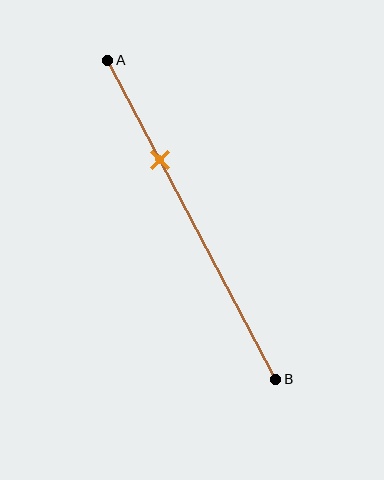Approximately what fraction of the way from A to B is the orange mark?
The orange mark is approximately 30% of the way from A to B.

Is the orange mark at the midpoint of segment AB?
No, the mark is at about 30% from A, not at the 50% midpoint.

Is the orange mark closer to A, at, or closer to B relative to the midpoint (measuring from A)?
The orange mark is closer to point A than the midpoint of segment AB.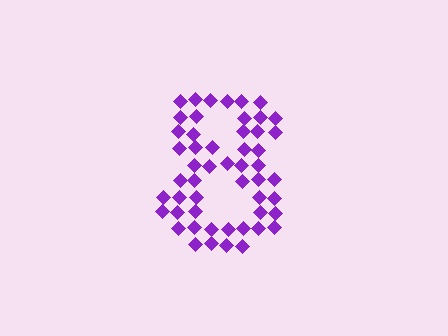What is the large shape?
The large shape is the digit 8.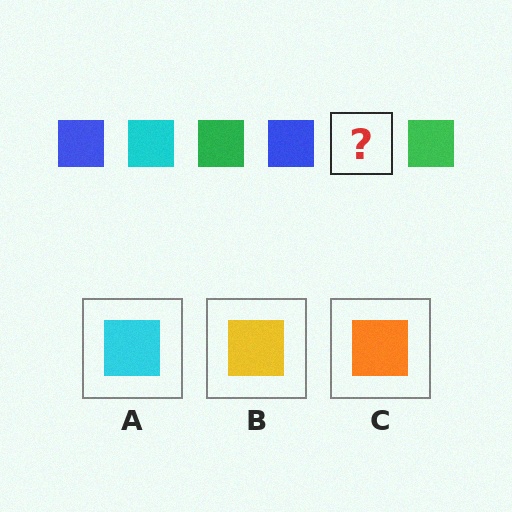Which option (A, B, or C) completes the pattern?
A.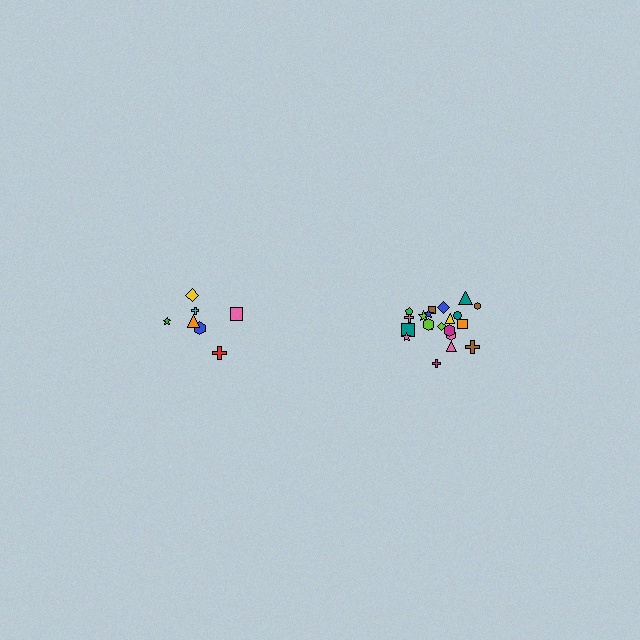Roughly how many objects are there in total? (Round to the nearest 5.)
Roughly 30 objects in total.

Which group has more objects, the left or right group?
The right group.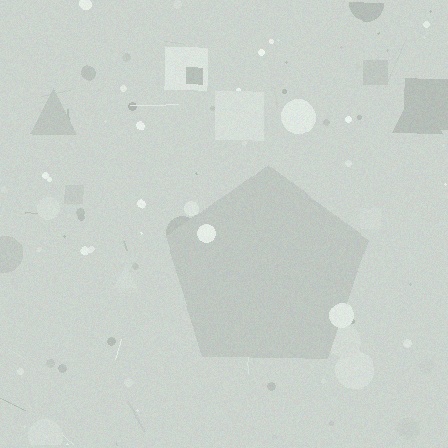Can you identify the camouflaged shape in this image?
The camouflaged shape is a pentagon.